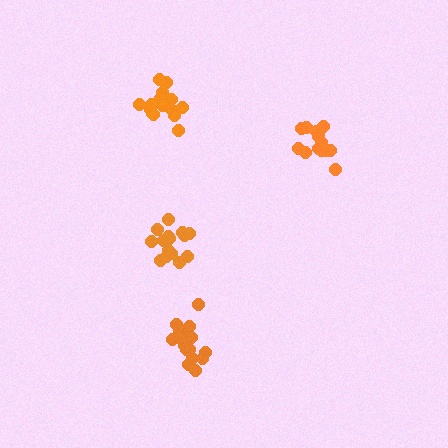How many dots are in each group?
Group 1: 14 dots, Group 2: 15 dots, Group 3: 15 dots, Group 4: 17 dots (61 total).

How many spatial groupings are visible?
There are 4 spatial groupings.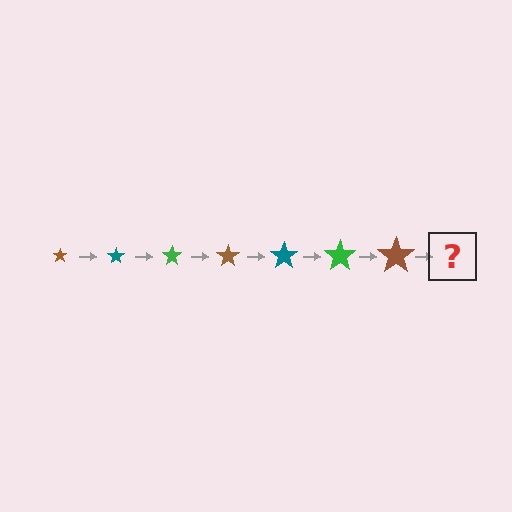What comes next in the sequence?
The next element should be a teal star, larger than the previous one.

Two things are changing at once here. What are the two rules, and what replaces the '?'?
The two rules are that the star grows larger each step and the color cycles through brown, teal, and green. The '?' should be a teal star, larger than the previous one.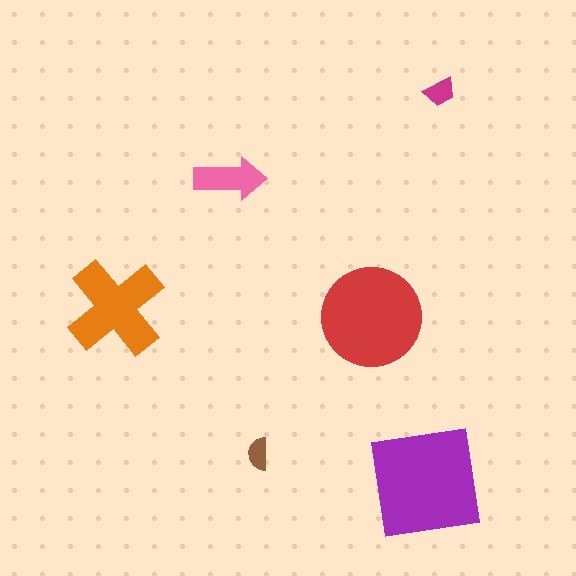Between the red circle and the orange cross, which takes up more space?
The red circle.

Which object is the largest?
The purple square.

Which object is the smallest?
The brown semicircle.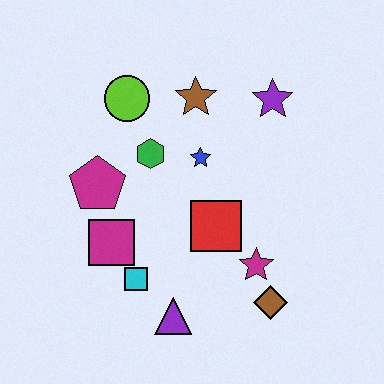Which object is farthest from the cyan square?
The purple star is farthest from the cyan square.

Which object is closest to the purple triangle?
The cyan square is closest to the purple triangle.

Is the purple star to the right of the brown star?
Yes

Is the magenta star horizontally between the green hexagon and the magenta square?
No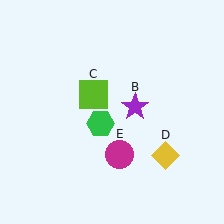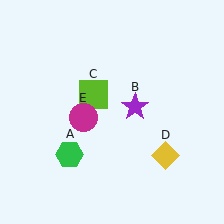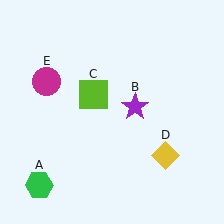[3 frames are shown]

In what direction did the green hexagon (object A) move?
The green hexagon (object A) moved down and to the left.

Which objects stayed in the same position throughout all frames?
Purple star (object B) and lime square (object C) and yellow diamond (object D) remained stationary.